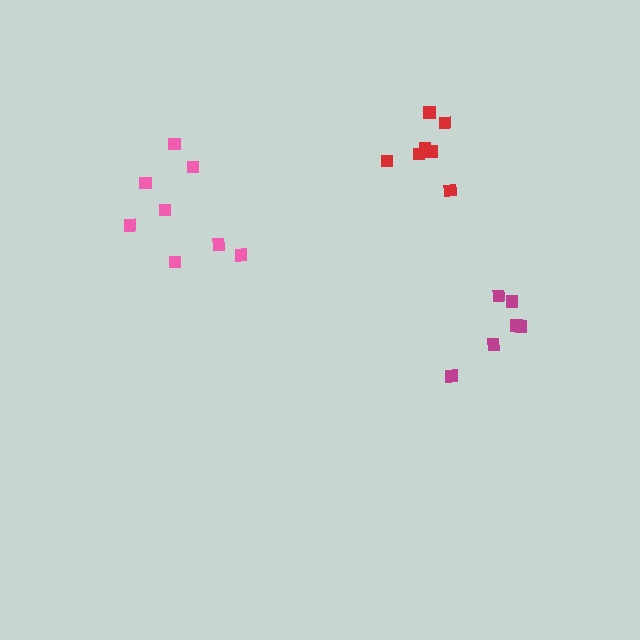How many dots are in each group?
Group 1: 6 dots, Group 2: 7 dots, Group 3: 8 dots (21 total).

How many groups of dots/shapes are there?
There are 3 groups.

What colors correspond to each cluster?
The clusters are colored: magenta, red, pink.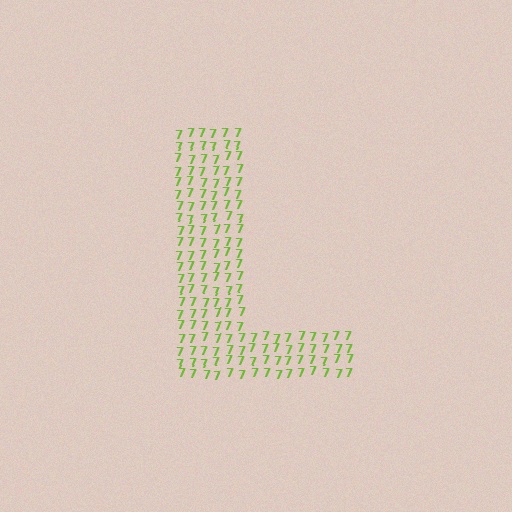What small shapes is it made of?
It is made of small digit 7's.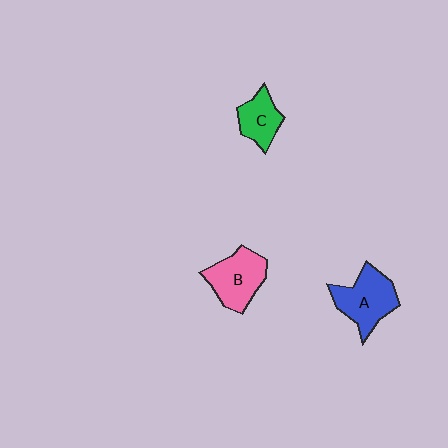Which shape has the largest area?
Shape A (blue).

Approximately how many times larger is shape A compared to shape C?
Approximately 1.5 times.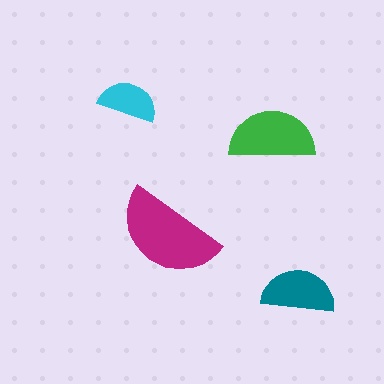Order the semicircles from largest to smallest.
the magenta one, the green one, the teal one, the cyan one.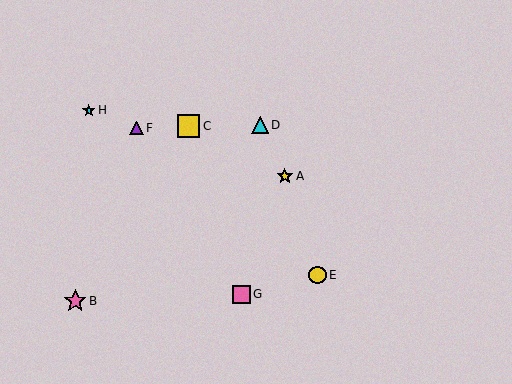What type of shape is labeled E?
Shape E is a yellow circle.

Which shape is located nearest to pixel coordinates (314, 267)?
The yellow circle (labeled E) at (317, 275) is nearest to that location.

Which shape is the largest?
The yellow square (labeled C) is the largest.